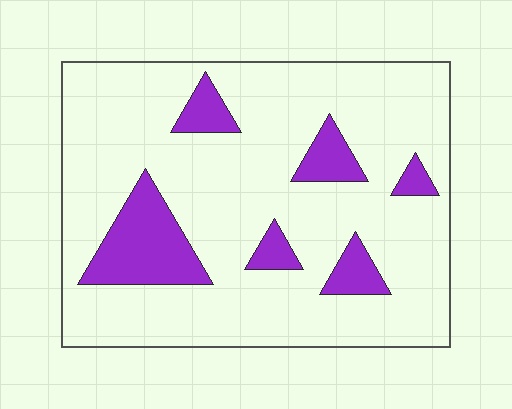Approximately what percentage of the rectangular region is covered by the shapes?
Approximately 15%.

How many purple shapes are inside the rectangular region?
6.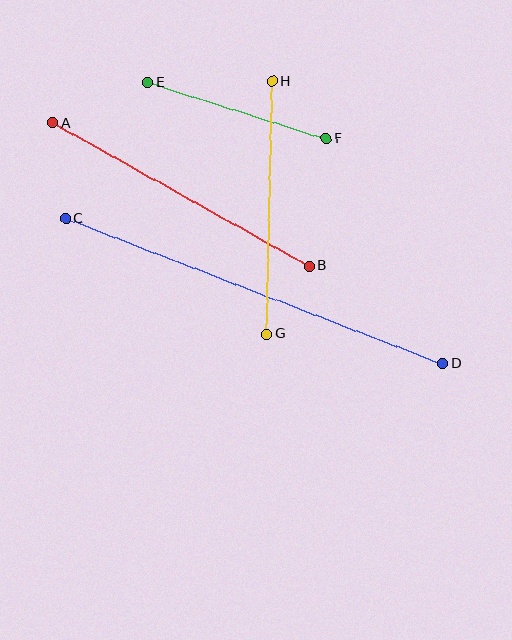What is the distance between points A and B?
The distance is approximately 293 pixels.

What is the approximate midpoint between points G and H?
The midpoint is at approximately (270, 208) pixels.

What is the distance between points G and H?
The distance is approximately 253 pixels.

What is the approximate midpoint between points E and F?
The midpoint is at approximately (237, 110) pixels.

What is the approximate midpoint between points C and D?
The midpoint is at approximately (254, 291) pixels.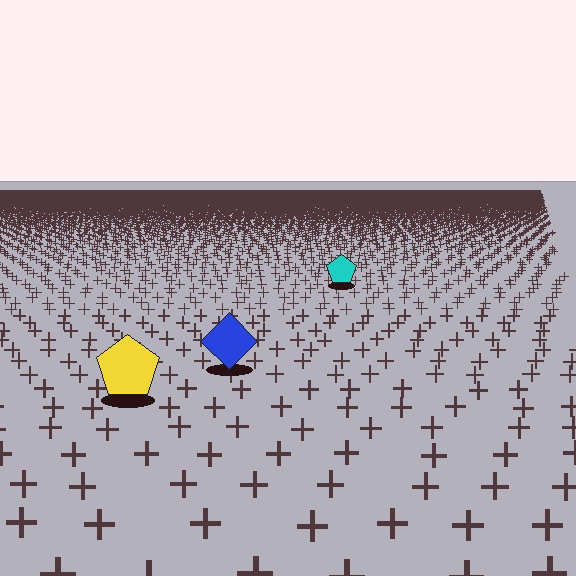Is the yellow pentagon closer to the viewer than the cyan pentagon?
Yes. The yellow pentagon is closer — you can tell from the texture gradient: the ground texture is coarser near it.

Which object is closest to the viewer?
The yellow pentagon is closest. The texture marks near it are larger and more spread out.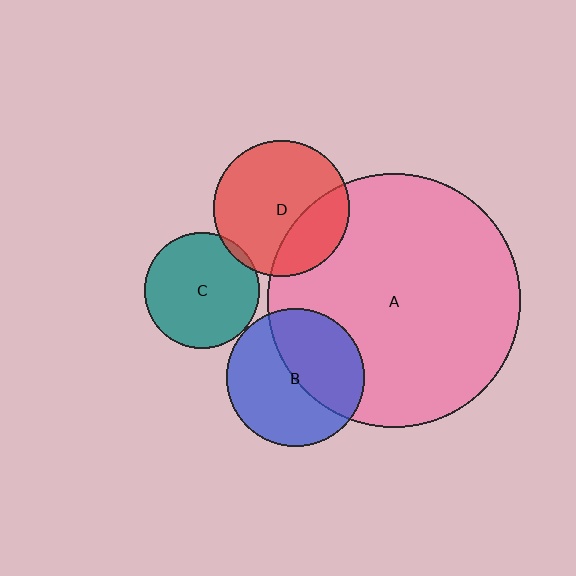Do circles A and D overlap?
Yes.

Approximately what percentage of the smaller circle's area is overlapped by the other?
Approximately 30%.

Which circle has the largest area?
Circle A (pink).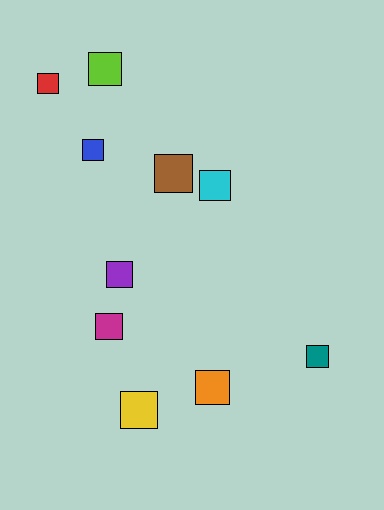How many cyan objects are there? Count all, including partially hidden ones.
There is 1 cyan object.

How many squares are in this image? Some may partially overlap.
There are 10 squares.